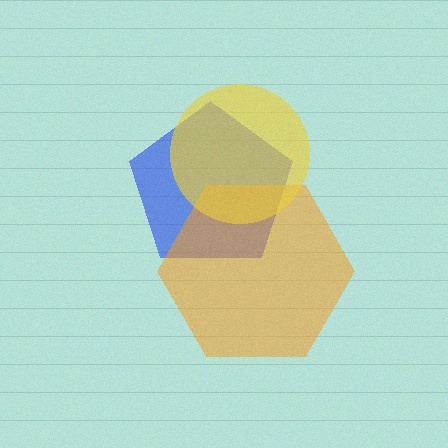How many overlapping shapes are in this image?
There are 3 overlapping shapes in the image.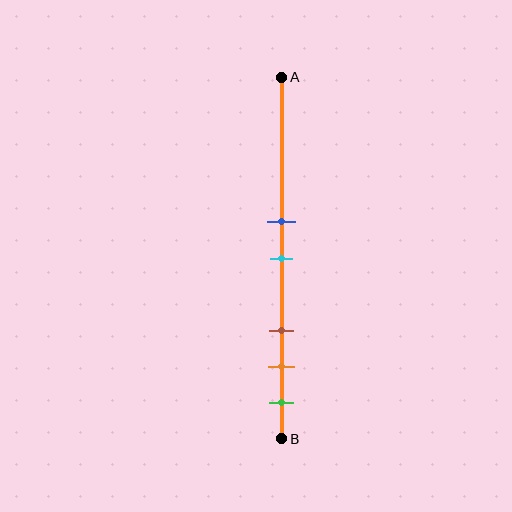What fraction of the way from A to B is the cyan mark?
The cyan mark is approximately 50% (0.5) of the way from A to B.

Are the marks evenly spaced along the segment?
No, the marks are not evenly spaced.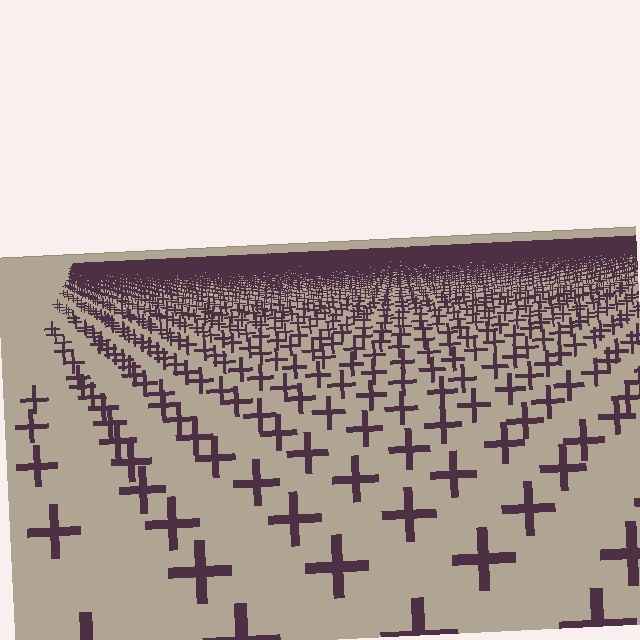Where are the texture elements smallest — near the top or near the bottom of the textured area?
Near the top.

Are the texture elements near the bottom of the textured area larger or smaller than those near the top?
Larger. Near the bottom, elements are closer to the viewer and appear at a bigger on-screen size.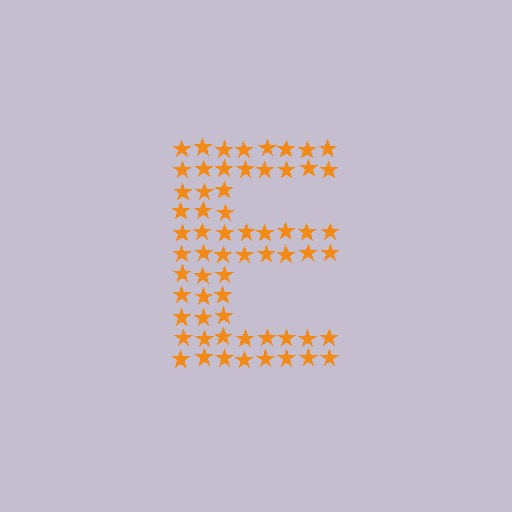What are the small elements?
The small elements are stars.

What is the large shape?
The large shape is the letter E.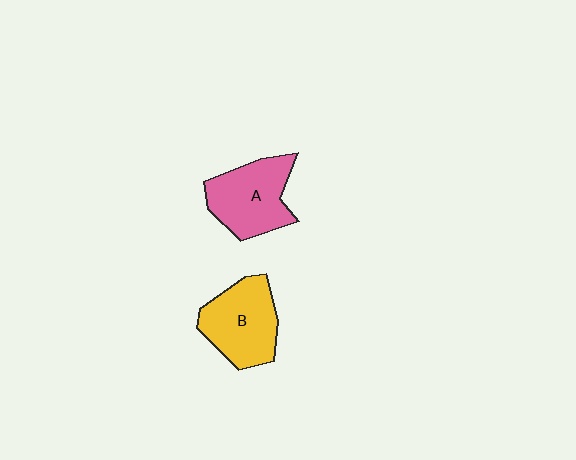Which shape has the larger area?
Shape A (pink).